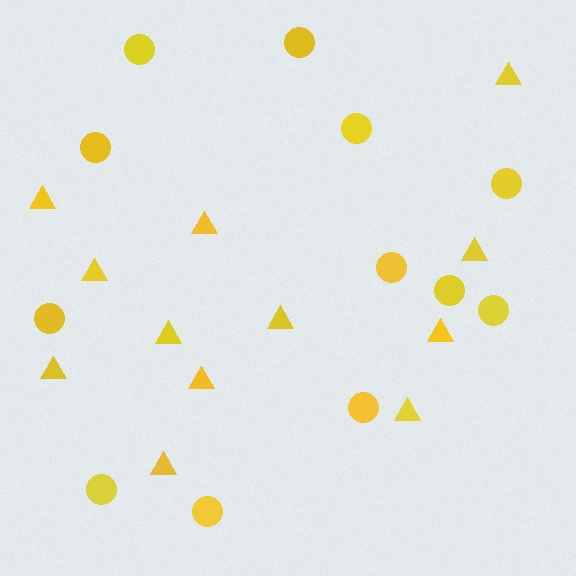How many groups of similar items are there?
There are 2 groups: one group of circles (12) and one group of triangles (12).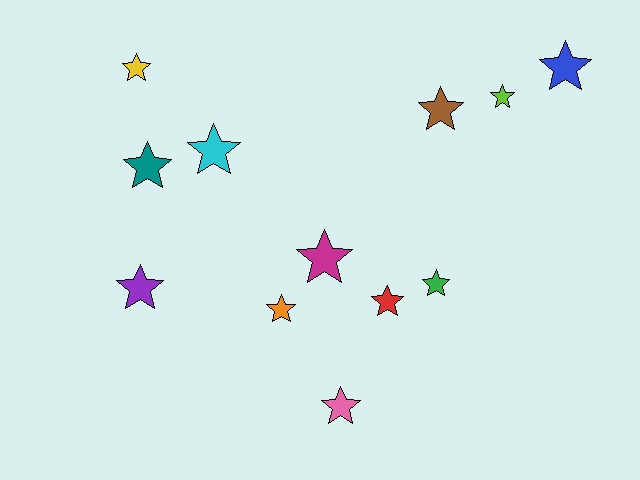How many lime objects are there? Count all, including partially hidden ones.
There is 1 lime object.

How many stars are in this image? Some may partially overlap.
There are 12 stars.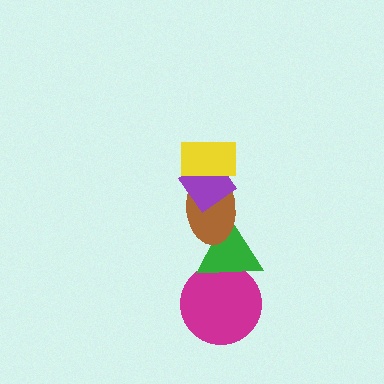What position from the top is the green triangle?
The green triangle is 4th from the top.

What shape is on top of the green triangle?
The brown ellipse is on top of the green triangle.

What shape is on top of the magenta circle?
The green triangle is on top of the magenta circle.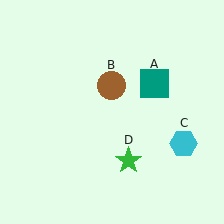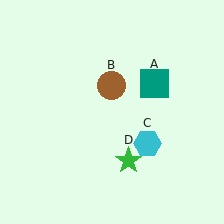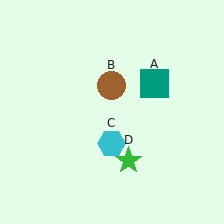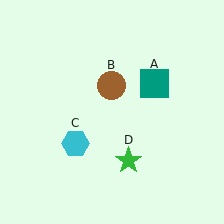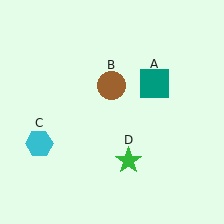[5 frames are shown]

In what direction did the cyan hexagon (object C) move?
The cyan hexagon (object C) moved left.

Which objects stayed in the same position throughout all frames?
Teal square (object A) and brown circle (object B) and green star (object D) remained stationary.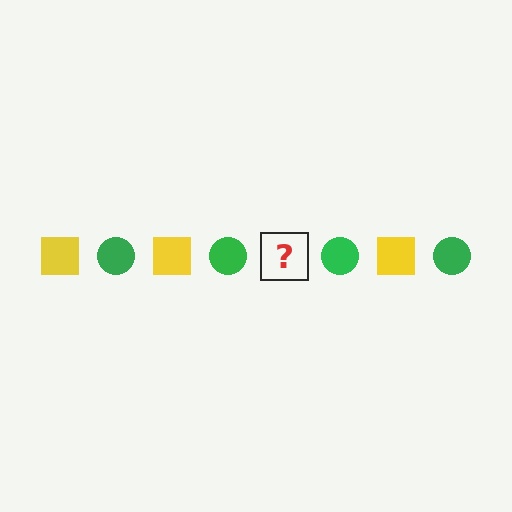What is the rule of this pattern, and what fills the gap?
The rule is that the pattern alternates between yellow square and green circle. The gap should be filled with a yellow square.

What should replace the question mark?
The question mark should be replaced with a yellow square.